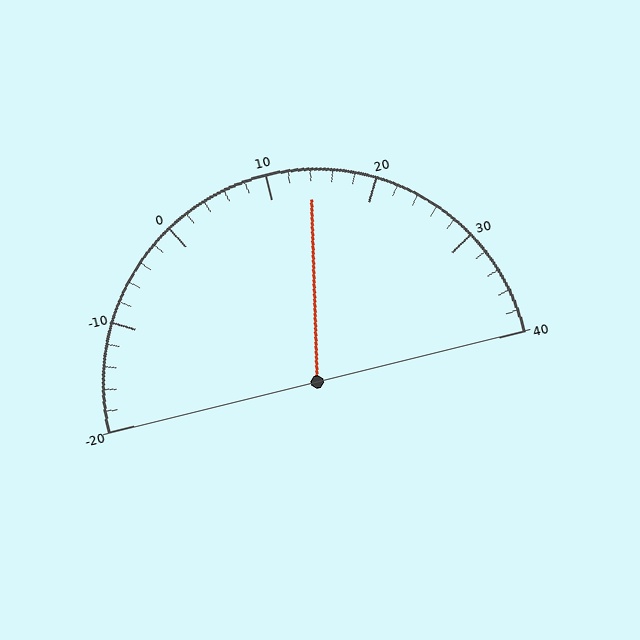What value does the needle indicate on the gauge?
The needle indicates approximately 14.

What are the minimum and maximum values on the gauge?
The gauge ranges from -20 to 40.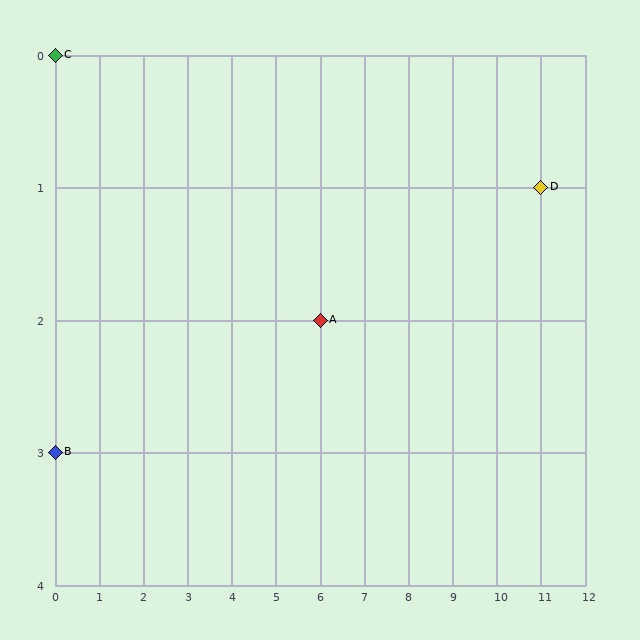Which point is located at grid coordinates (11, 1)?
Point D is at (11, 1).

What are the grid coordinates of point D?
Point D is at grid coordinates (11, 1).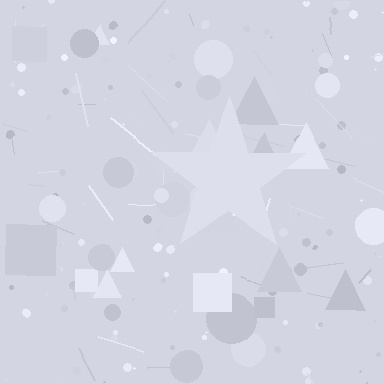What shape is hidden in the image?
A star is hidden in the image.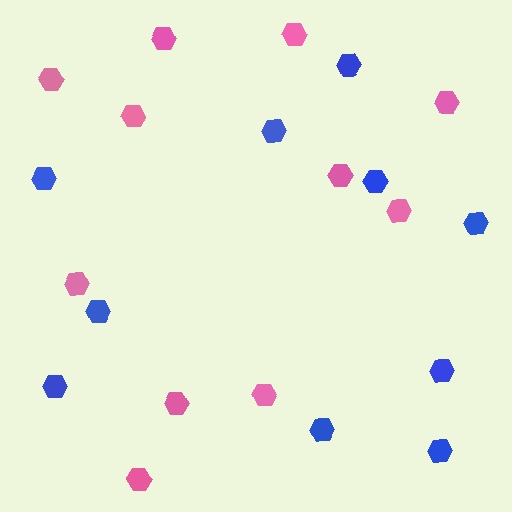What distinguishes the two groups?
There are 2 groups: one group of blue hexagons (10) and one group of pink hexagons (11).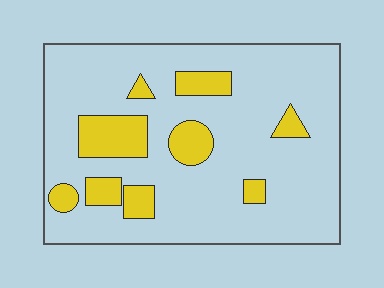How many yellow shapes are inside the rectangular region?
9.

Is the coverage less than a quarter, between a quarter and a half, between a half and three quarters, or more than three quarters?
Less than a quarter.